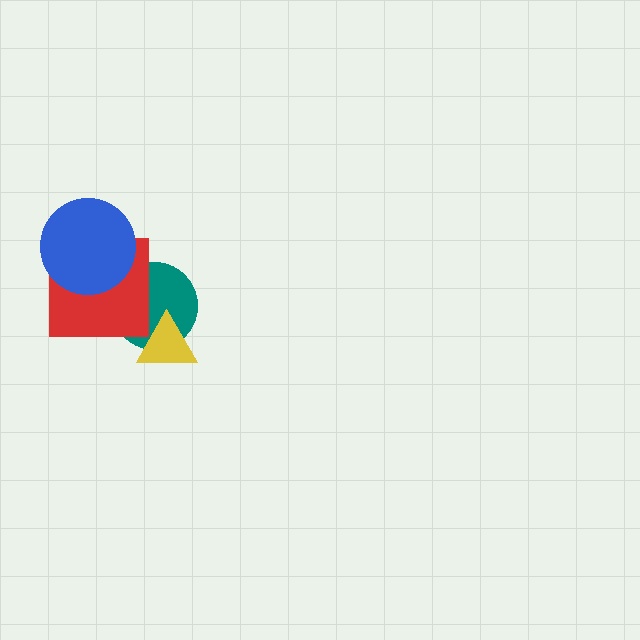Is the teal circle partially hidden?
Yes, it is partially covered by another shape.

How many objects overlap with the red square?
2 objects overlap with the red square.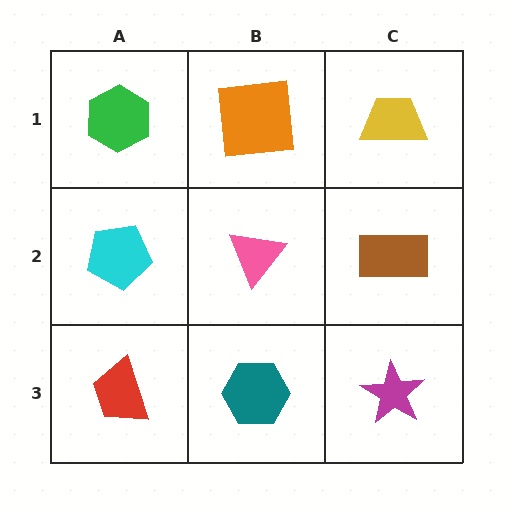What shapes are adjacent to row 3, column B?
A pink triangle (row 2, column B), a red trapezoid (row 3, column A), a magenta star (row 3, column C).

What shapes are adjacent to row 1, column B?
A pink triangle (row 2, column B), a green hexagon (row 1, column A), a yellow trapezoid (row 1, column C).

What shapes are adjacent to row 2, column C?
A yellow trapezoid (row 1, column C), a magenta star (row 3, column C), a pink triangle (row 2, column B).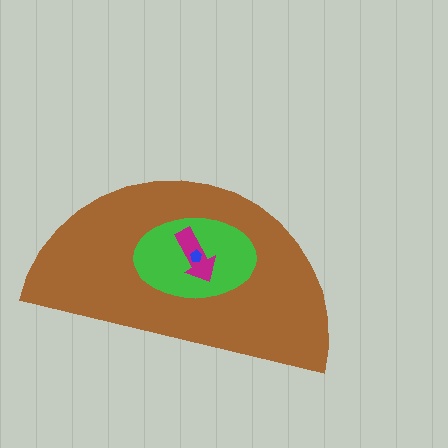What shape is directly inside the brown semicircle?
The green ellipse.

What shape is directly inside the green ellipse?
The magenta arrow.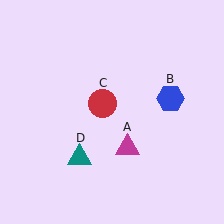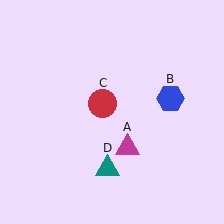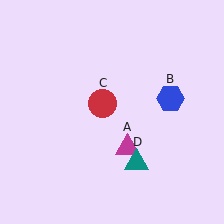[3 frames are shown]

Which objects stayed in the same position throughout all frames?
Magenta triangle (object A) and blue hexagon (object B) and red circle (object C) remained stationary.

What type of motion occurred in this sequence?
The teal triangle (object D) rotated counterclockwise around the center of the scene.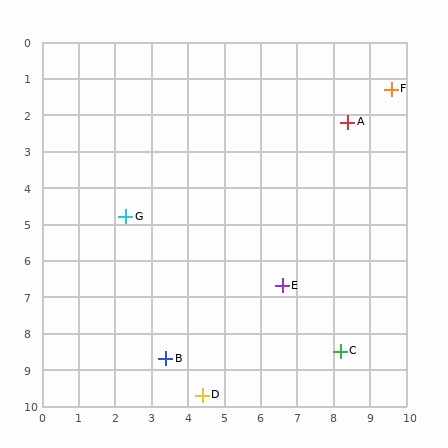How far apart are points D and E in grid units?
Points D and E are about 3.7 grid units apart.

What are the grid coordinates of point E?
Point E is at approximately (6.6, 6.7).